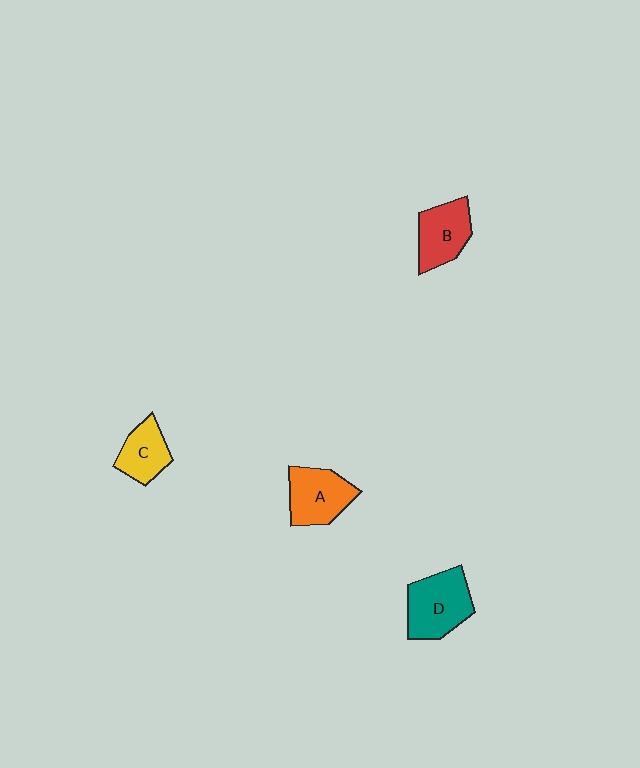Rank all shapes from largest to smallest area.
From largest to smallest: D (teal), A (orange), B (red), C (yellow).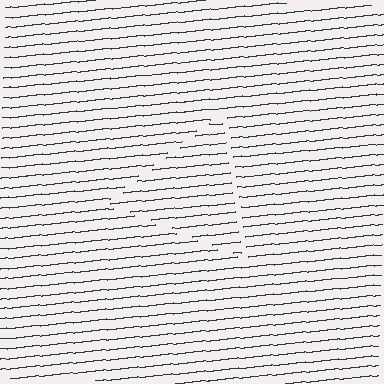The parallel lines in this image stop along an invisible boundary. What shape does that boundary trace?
An illusory triangle. The interior of the shape contains the same grating, shifted by half a period — the contour is defined by the phase discontinuity where line-ends from the inner and outer gratings abut.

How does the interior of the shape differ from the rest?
The interior of the shape contains the same grating, shifted by half a period — the contour is defined by the phase discontinuity where line-ends from the inner and outer gratings abut.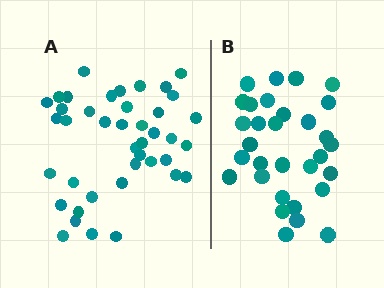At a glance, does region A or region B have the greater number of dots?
Region A (the left region) has more dots.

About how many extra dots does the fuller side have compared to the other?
Region A has roughly 10 or so more dots than region B.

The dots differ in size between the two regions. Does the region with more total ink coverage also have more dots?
No. Region B has more total ink coverage because its dots are larger, but region A actually contains more individual dots. Total area can be misleading — the number of items is what matters here.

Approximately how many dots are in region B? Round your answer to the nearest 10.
About 30 dots. (The exact count is 31, which rounds to 30.)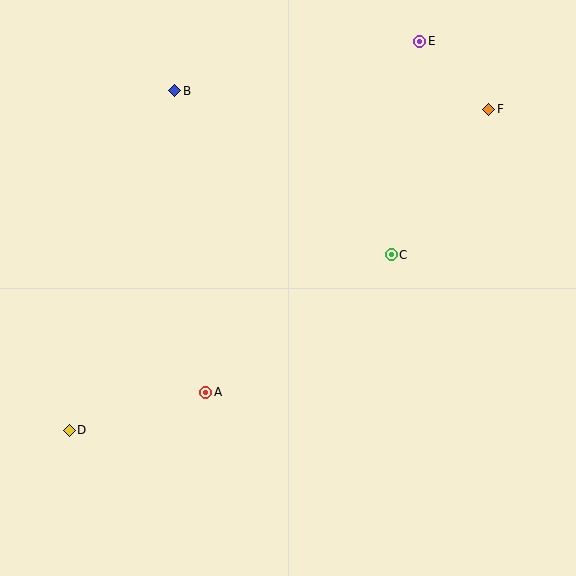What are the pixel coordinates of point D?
Point D is at (69, 430).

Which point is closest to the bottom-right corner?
Point C is closest to the bottom-right corner.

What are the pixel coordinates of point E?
Point E is at (420, 41).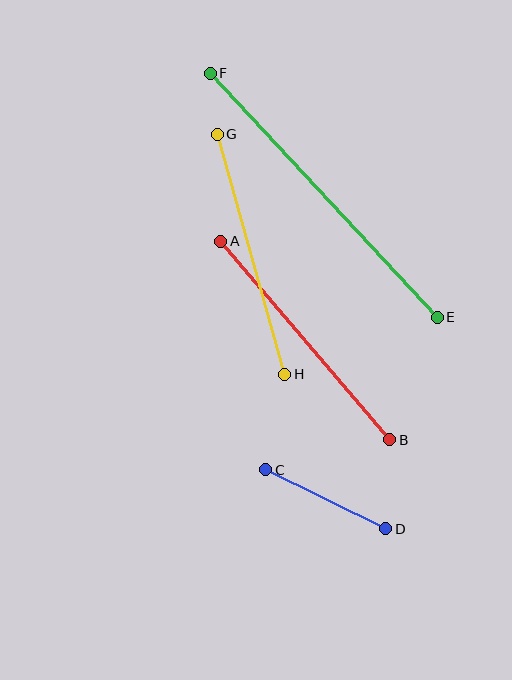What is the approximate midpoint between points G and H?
The midpoint is at approximately (251, 254) pixels.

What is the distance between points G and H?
The distance is approximately 249 pixels.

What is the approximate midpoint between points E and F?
The midpoint is at approximately (324, 195) pixels.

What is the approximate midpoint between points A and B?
The midpoint is at approximately (305, 340) pixels.